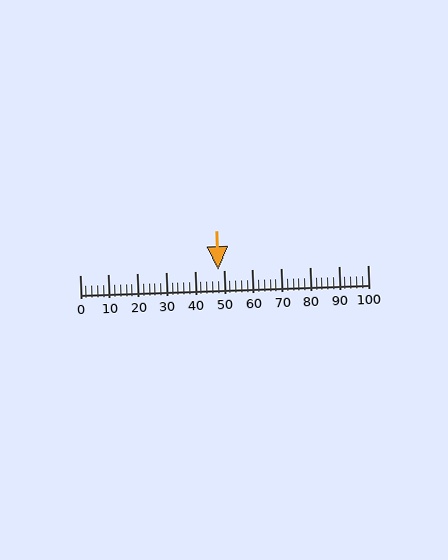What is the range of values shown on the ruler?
The ruler shows values from 0 to 100.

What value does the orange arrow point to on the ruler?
The orange arrow points to approximately 48.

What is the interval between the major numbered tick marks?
The major tick marks are spaced 10 units apart.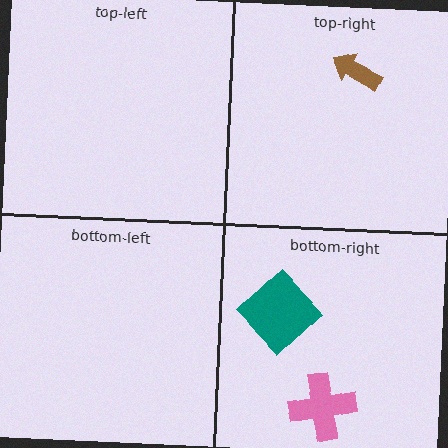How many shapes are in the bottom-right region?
2.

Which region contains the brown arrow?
The top-right region.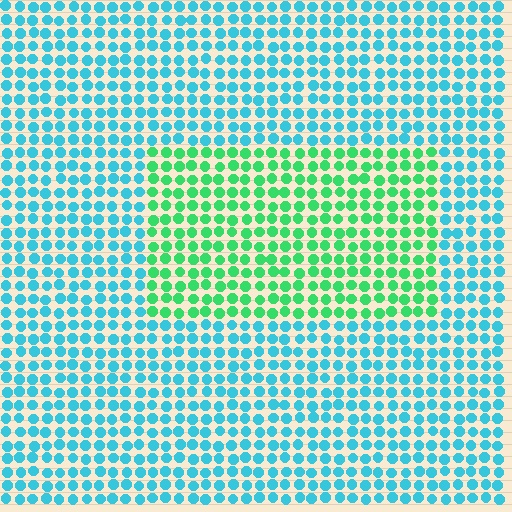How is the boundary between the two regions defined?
The boundary is defined purely by a slight shift in hue (about 49 degrees). Spacing, size, and orientation are identical on both sides.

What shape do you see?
I see a rectangle.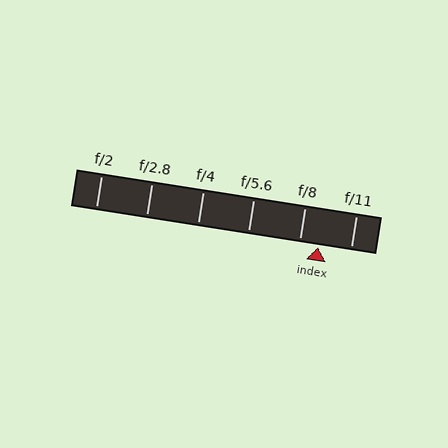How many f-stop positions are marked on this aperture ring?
There are 6 f-stop positions marked.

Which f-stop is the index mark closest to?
The index mark is closest to f/8.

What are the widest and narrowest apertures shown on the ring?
The widest aperture shown is f/2 and the narrowest is f/11.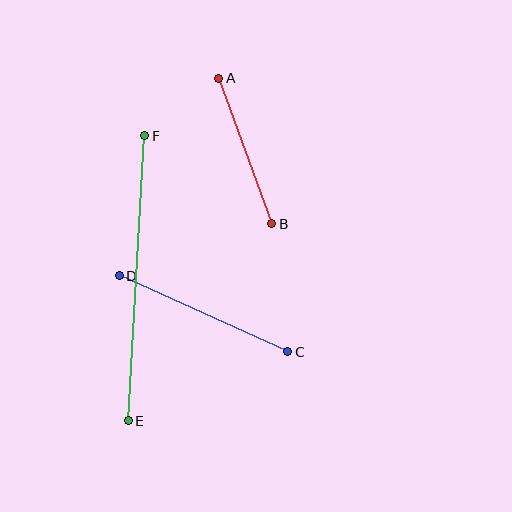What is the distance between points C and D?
The distance is approximately 185 pixels.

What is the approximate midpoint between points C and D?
The midpoint is at approximately (204, 314) pixels.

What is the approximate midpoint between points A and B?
The midpoint is at approximately (245, 151) pixels.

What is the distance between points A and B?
The distance is approximately 155 pixels.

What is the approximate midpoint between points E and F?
The midpoint is at approximately (137, 278) pixels.